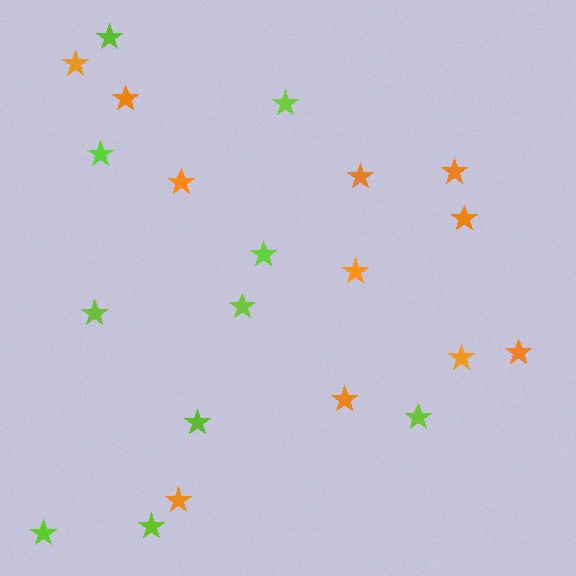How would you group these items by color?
There are 2 groups: one group of orange stars (11) and one group of lime stars (10).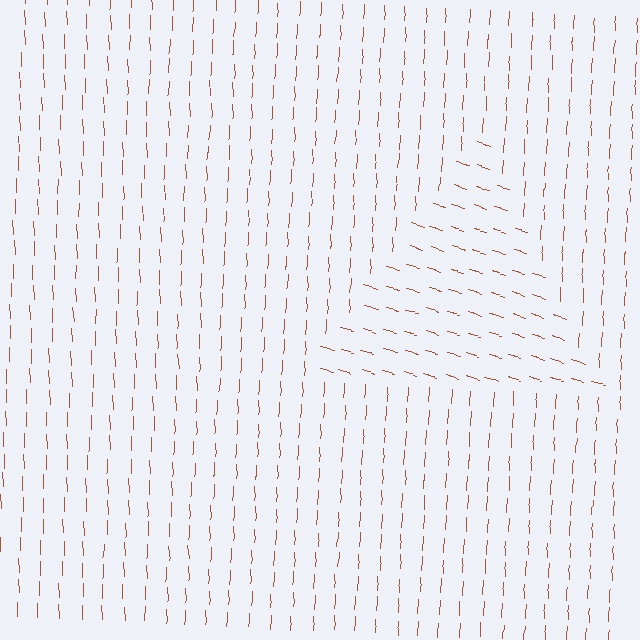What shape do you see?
I see a triangle.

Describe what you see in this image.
The image is filled with small brown line segments. A triangle region in the image has lines oriented differently from the surrounding lines, creating a visible texture boundary.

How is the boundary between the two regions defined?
The boundary is defined purely by a change in line orientation (approximately 74 degrees difference). All lines are the same color and thickness.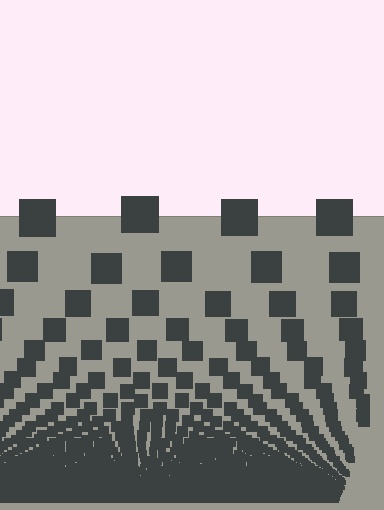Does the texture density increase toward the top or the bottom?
Density increases toward the bottom.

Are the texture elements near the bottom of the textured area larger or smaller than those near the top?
Smaller. The gradient is inverted — elements near the bottom are smaller and denser.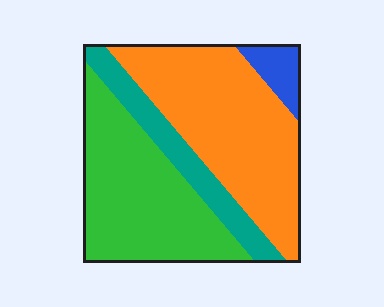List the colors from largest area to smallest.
From largest to smallest: orange, green, teal, blue.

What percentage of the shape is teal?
Teal covers about 15% of the shape.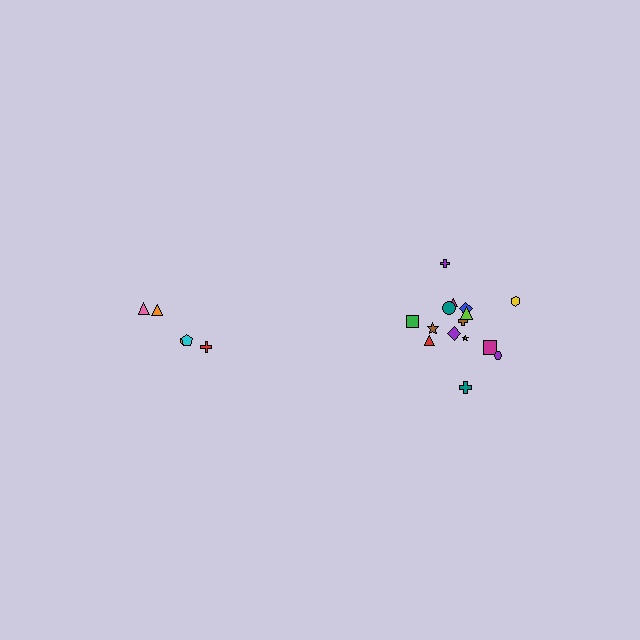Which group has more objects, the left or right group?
The right group.